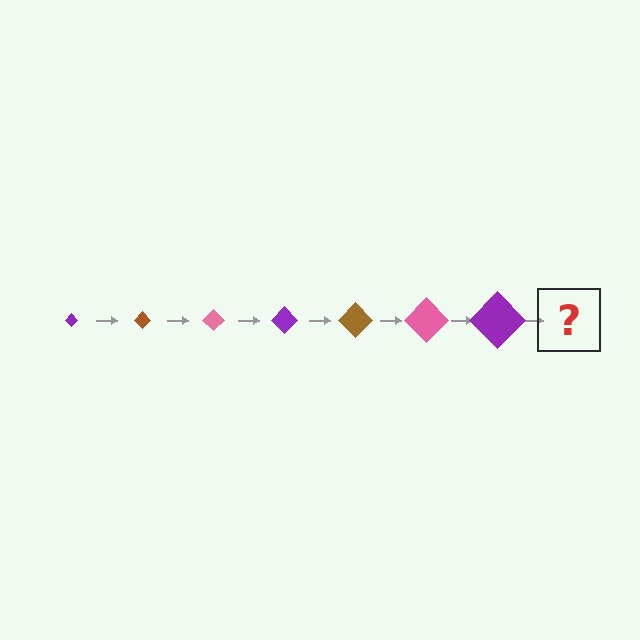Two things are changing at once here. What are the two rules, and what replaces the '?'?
The two rules are that the diamond grows larger each step and the color cycles through purple, brown, and pink. The '?' should be a brown diamond, larger than the previous one.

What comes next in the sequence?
The next element should be a brown diamond, larger than the previous one.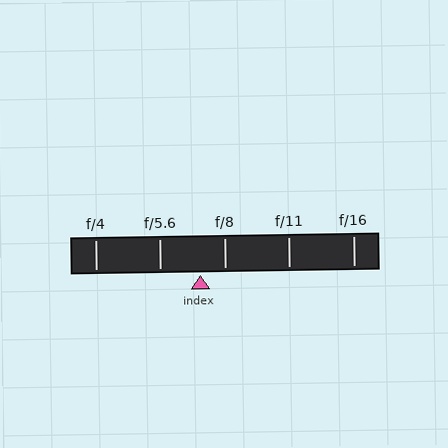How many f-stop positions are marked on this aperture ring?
There are 5 f-stop positions marked.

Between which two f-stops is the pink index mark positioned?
The index mark is between f/5.6 and f/8.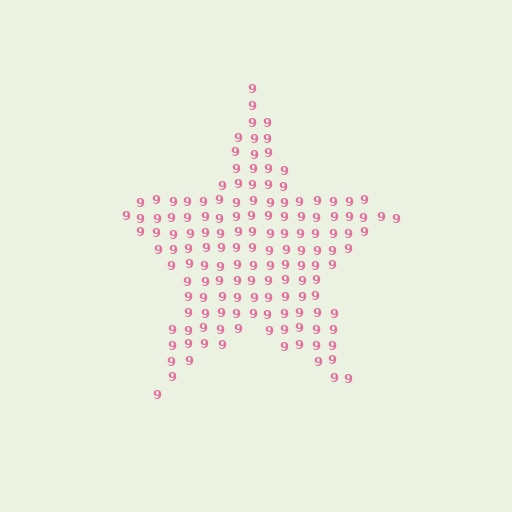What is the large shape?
The large shape is a star.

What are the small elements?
The small elements are digit 9's.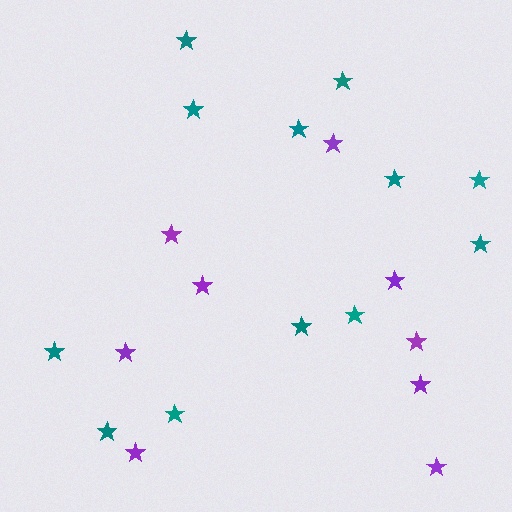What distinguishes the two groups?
There are 2 groups: one group of teal stars (12) and one group of purple stars (9).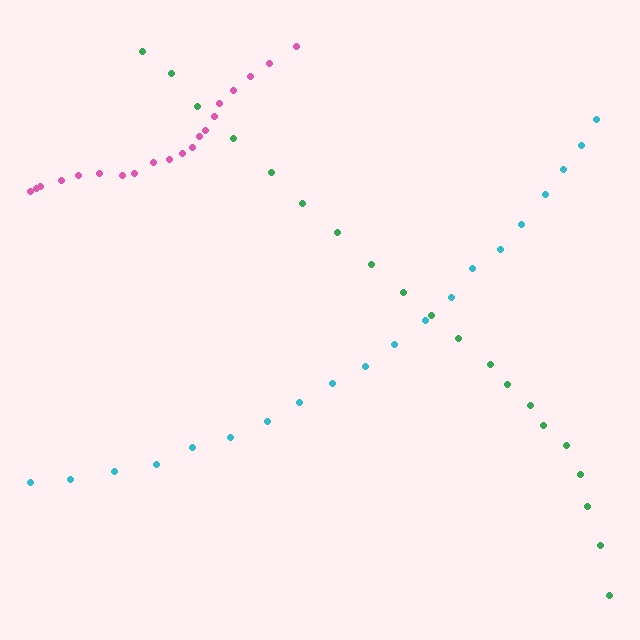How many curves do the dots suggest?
There are 3 distinct paths.